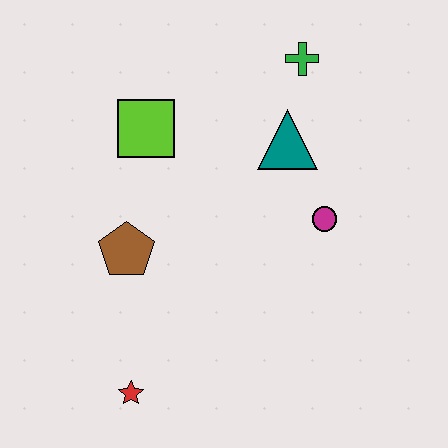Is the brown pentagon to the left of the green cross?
Yes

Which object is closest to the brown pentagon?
The lime square is closest to the brown pentagon.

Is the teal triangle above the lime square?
No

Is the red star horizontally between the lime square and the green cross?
No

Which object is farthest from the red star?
The green cross is farthest from the red star.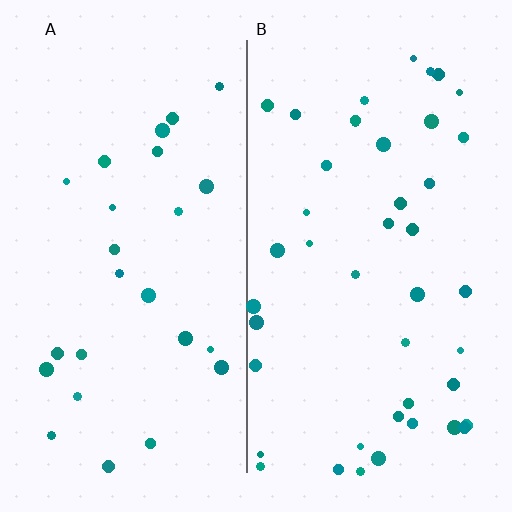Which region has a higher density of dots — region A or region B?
B (the right).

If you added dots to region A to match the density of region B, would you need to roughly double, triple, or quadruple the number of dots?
Approximately double.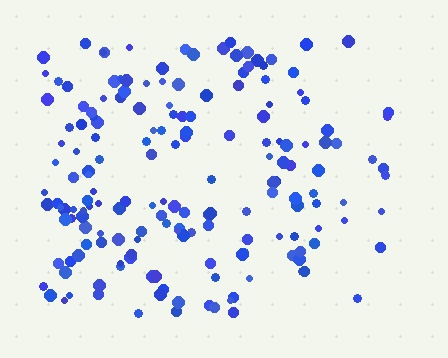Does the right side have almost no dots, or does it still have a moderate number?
Still a moderate number, just noticeably fewer than the left.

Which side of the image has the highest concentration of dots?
The left.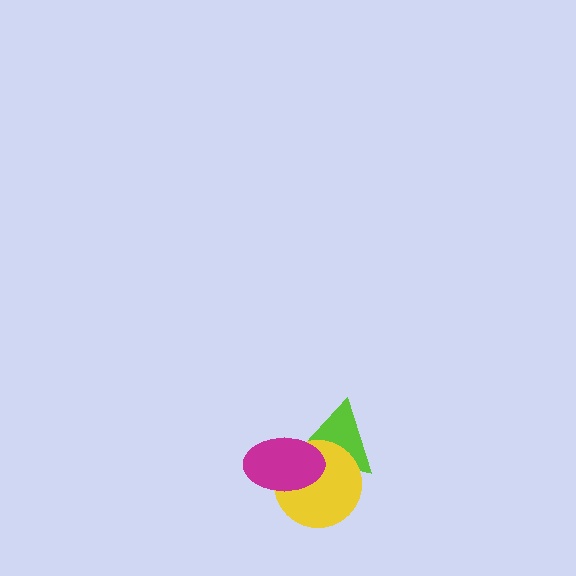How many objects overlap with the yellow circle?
2 objects overlap with the yellow circle.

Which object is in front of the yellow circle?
The magenta ellipse is in front of the yellow circle.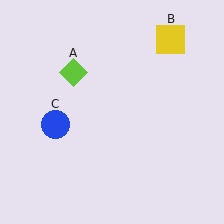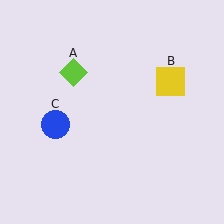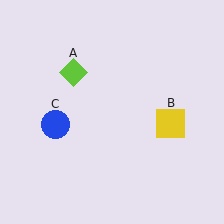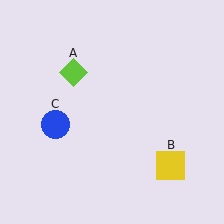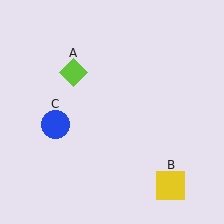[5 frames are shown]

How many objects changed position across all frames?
1 object changed position: yellow square (object B).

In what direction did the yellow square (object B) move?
The yellow square (object B) moved down.